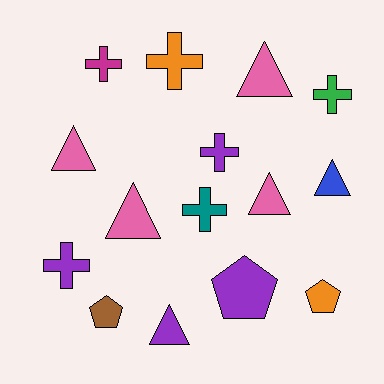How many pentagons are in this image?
There are 3 pentagons.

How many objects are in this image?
There are 15 objects.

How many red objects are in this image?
There are no red objects.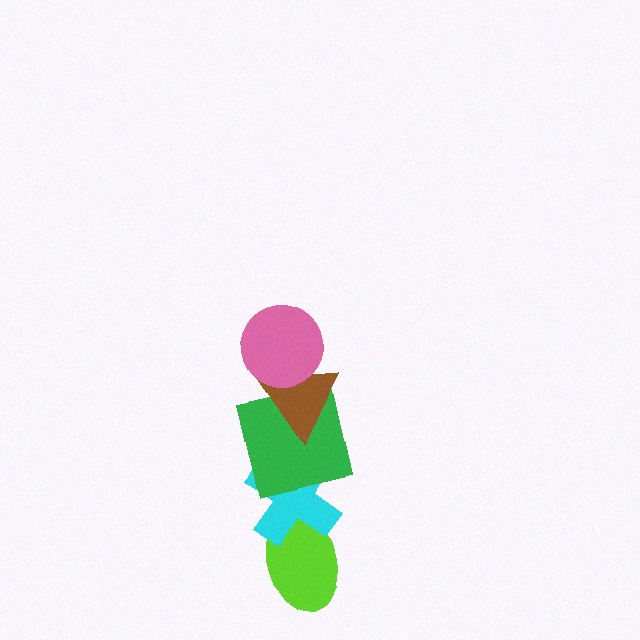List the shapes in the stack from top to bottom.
From top to bottom: the pink circle, the brown triangle, the green square, the cyan cross, the lime ellipse.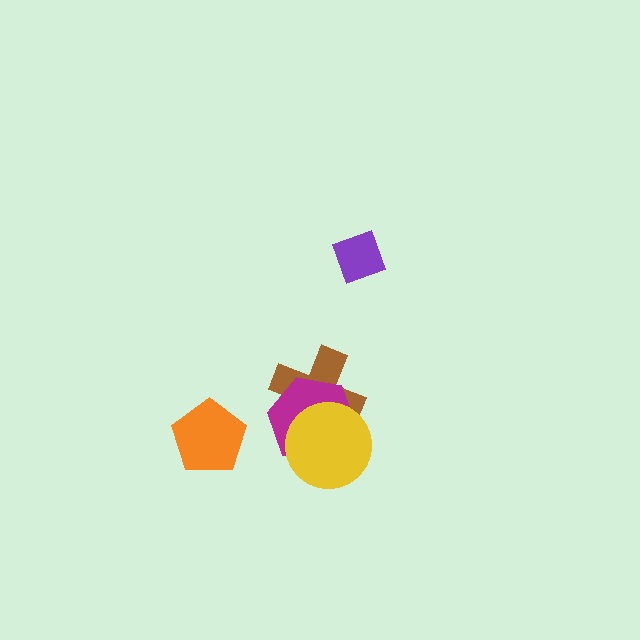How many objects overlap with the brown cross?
2 objects overlap with the brown cross.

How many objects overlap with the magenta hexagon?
2 objects overlap with the magenta hexagon.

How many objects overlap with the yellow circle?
2 objects overlap with the yellow circle.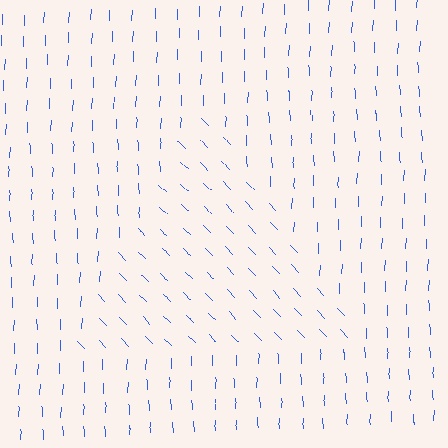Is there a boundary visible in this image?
Yes, there is a texture boundary formed by a change in line orientation.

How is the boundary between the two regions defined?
The boundary is defined purely by a change in line orientation (approximately 45 degrees difference). All lines are the same color and thickness.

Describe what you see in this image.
The image is filled with small blue line segments. A triangle region in the image has lines oriented differently from the surrounding lines, creating a visible texture boundary.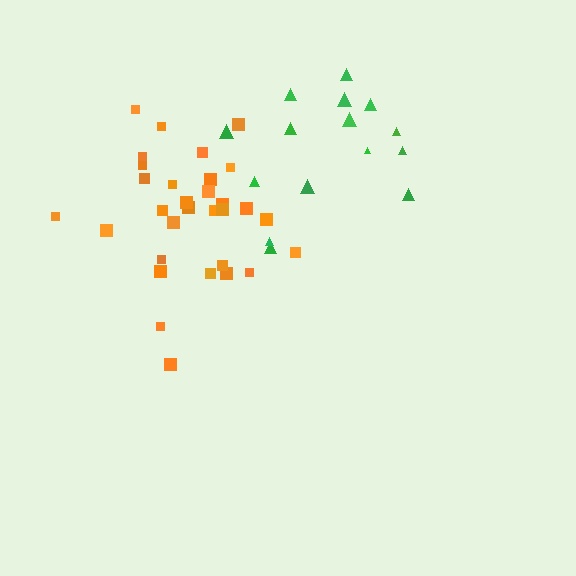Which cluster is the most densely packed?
Orange.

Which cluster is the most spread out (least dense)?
Green.